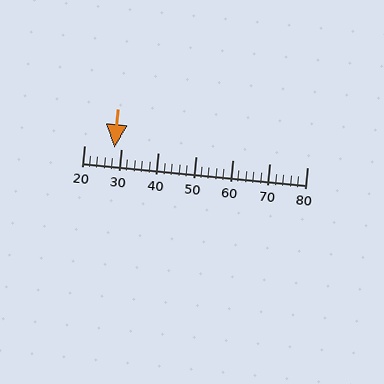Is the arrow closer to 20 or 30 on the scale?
The arrow is closer to 30.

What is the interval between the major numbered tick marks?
The major tick marks are spaced 10 units apart.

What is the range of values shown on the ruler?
The ruler shows values from 20 to 80.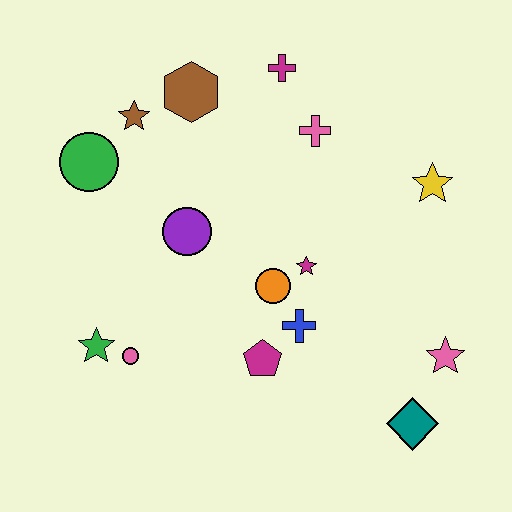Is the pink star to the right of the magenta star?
Yes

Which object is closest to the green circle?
The brown star is closest to the green circle.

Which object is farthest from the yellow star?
The green star is farthest from the yellow star.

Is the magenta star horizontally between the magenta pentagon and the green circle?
No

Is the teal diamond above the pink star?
No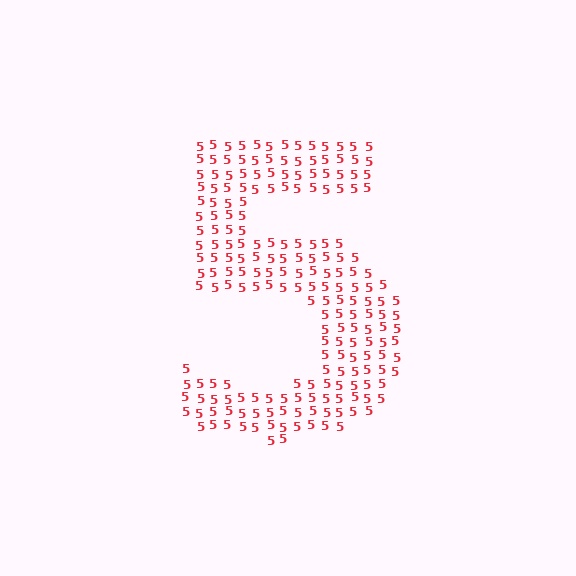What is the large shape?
The large shape is the digit 5.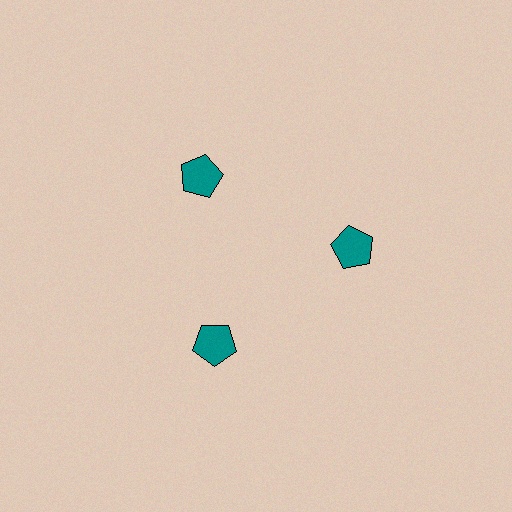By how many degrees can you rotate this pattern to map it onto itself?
The pattern maps onto itself every 120 degrees of rotation.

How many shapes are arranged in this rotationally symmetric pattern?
There are 3 shapes, arranged in 3 groups of 1.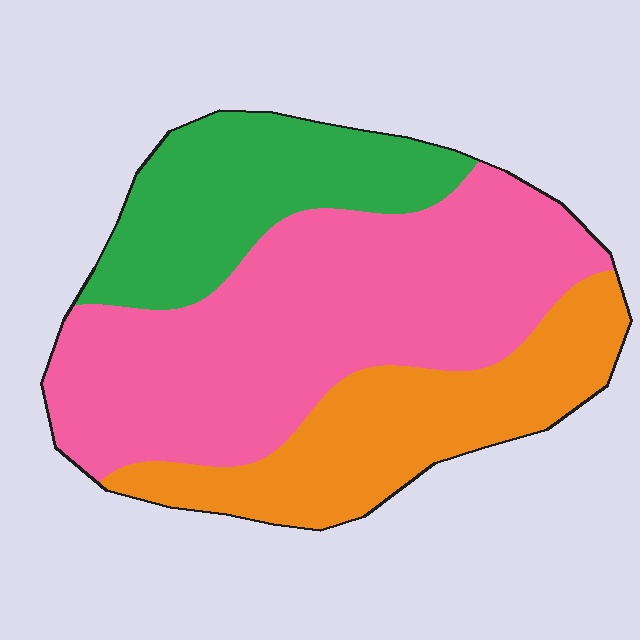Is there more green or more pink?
Pink.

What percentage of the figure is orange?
Orange takes up between a sixth and a third of the figure.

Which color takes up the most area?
Pink, at roughly 50%.